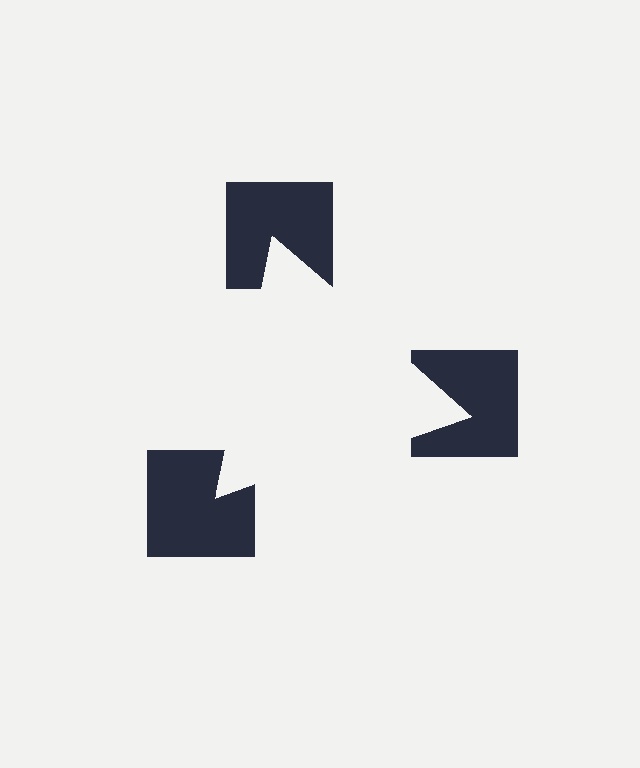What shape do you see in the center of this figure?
An illusory triangle — its edges are inferred from the aligned wedge cuts in the notched squares, not physically drawn.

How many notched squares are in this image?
There are 3 — one at each vertex of the illusory triangle.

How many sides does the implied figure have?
3 sides.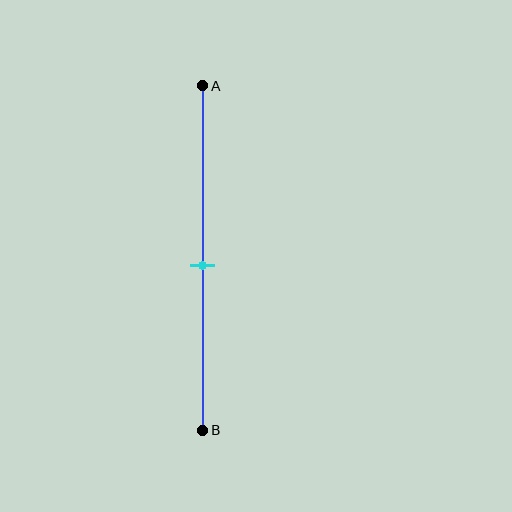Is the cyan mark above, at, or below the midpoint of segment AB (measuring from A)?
The cyan mark is approximately at the midpoint of segment AB.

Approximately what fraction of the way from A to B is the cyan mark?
The cyan mark is approximately 50% of the way from A to B.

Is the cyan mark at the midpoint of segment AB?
Yes, the mark is approximately at the midpoint.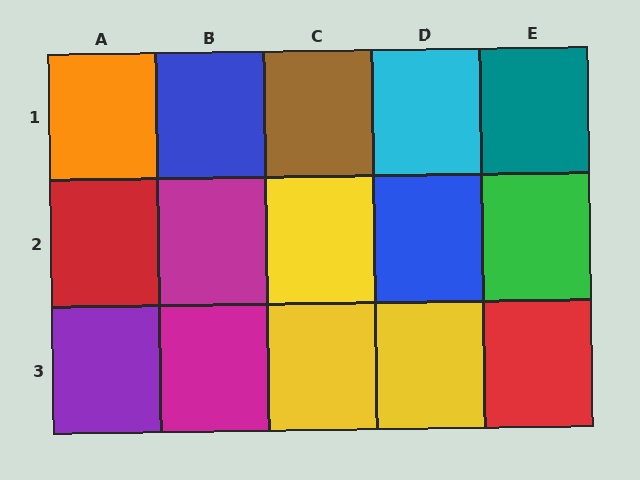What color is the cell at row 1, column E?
Teal.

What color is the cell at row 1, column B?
Blue.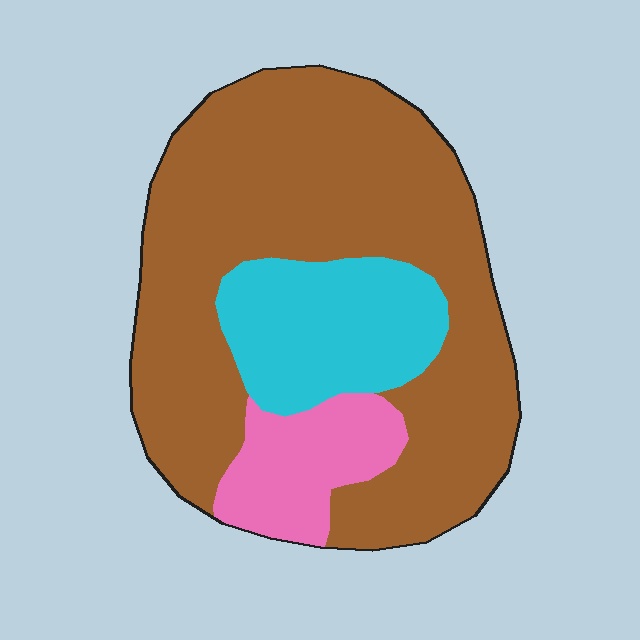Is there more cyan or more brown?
Brown.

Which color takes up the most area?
Brown, at roughly 70%.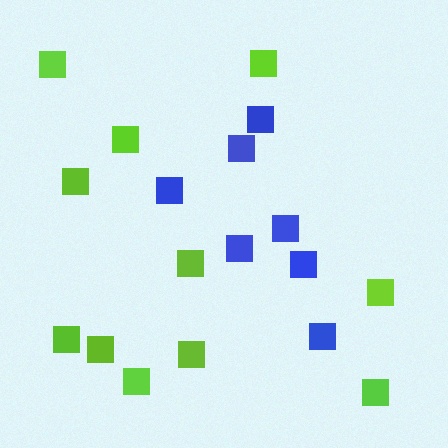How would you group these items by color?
There are 2 groups: one group of blue squares (7) and one group of lime squares (11).